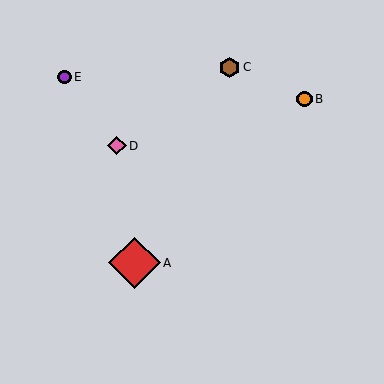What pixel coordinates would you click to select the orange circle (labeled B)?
Click at (305, 99) to select the orange circle B.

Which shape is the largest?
The red diamond (labeled A) is the largest.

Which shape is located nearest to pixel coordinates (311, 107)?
The orange circle (labeled B) at (305, 99) is nearest to that location.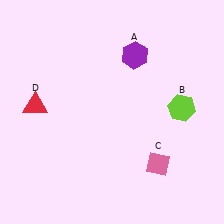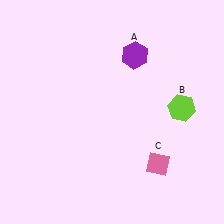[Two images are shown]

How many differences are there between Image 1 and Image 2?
There is 1 difference between the two images.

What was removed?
The red triangle (D) was removed in Image 2.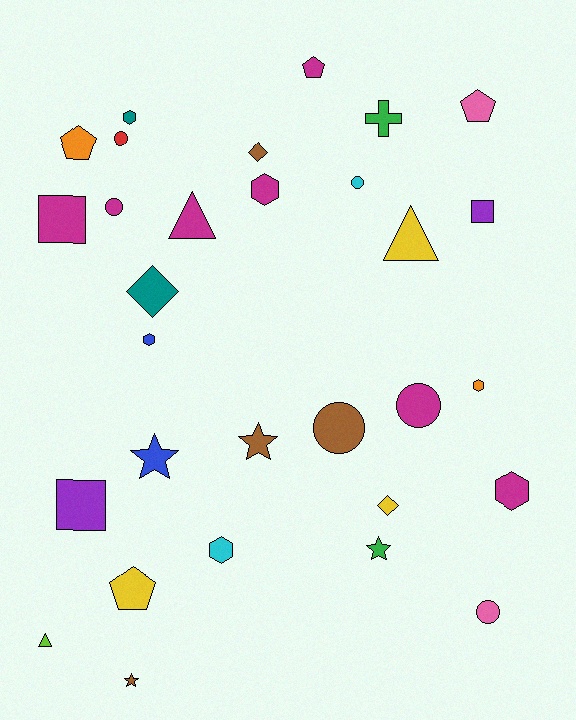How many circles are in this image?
There are 6 circles.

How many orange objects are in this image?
There are 2 orange objects.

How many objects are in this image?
There are 30 objects.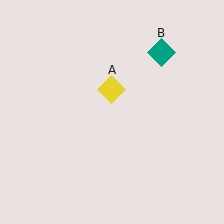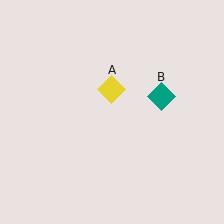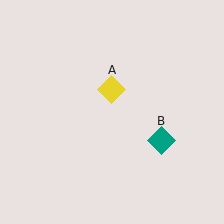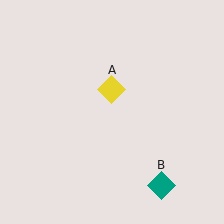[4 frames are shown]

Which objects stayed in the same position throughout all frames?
Yellow diamond (object A) remained stationary.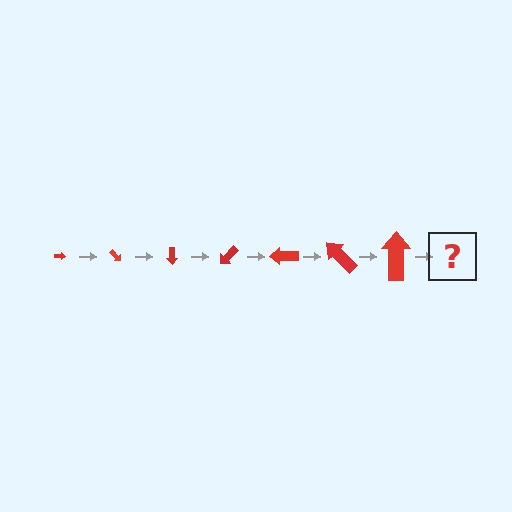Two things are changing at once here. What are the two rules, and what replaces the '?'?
The two rules are that the arrow grows larger each step and it rotates 45 degrees each step. The '?' should be an arrow, larger than the previous one and rotated 315 degrees from the start.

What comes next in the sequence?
The next element should be an arrow, larger than the previous one and rotated 315 degrees from the start.